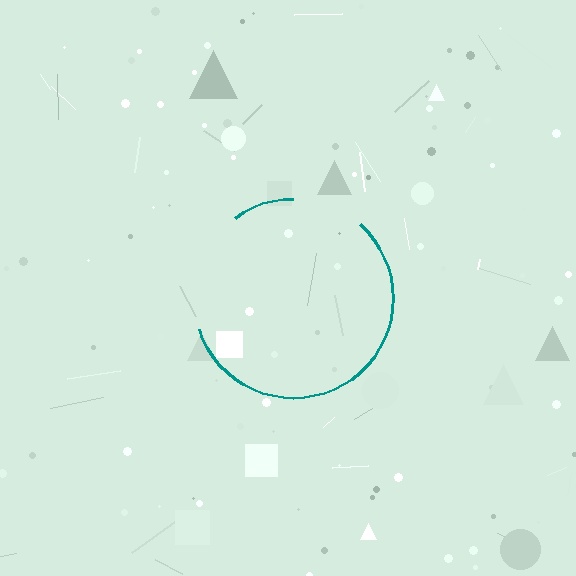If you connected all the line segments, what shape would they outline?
They would outline a circle.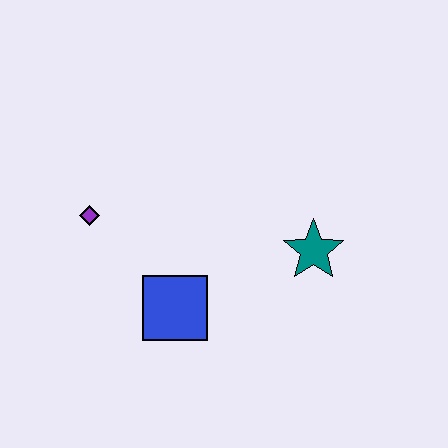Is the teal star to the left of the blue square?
No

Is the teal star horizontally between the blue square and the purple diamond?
No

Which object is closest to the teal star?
The blue square is closest to the teal star.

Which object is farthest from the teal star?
The purple diamond is farthest from the teal star.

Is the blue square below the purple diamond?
Yes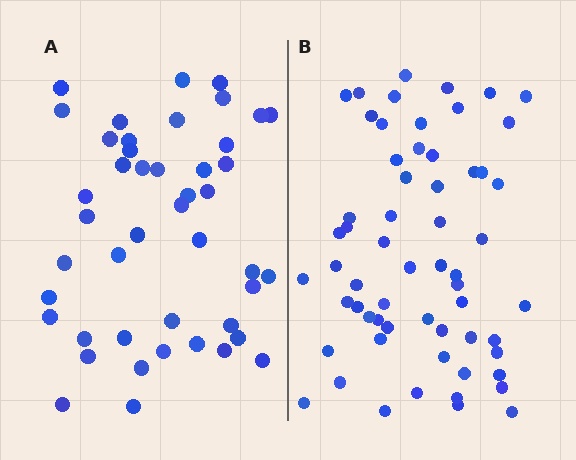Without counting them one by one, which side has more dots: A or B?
Region B (the right region) has more dots.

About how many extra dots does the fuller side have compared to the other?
Region B has approximately 15 more dots than region A.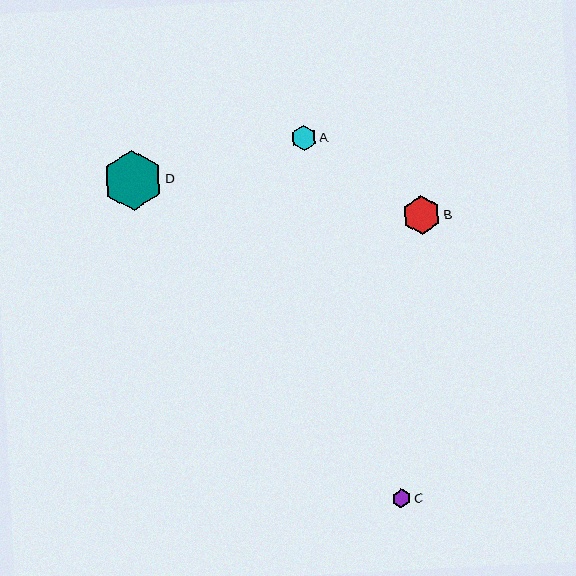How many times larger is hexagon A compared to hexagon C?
Hexagon A is approximately 1.3 times the size of hexagon C.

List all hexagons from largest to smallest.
From largest to smallest: D, B, A, C.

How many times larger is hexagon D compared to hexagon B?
Hexagon D is approximately 1.5 times the size of hexagon B.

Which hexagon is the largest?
Hexagon D is the largest with a size of approximately 60 pixels.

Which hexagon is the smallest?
Hexagon C is the smallest with a size of approximately 19 pixels.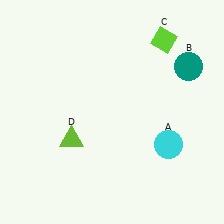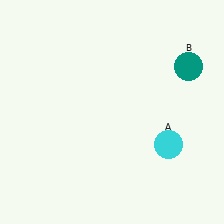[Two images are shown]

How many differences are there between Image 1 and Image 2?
There are 2 differences between the two images.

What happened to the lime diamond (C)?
The lime diamond (C) was removed in Image 2. It was in the top-right area of Image 1.